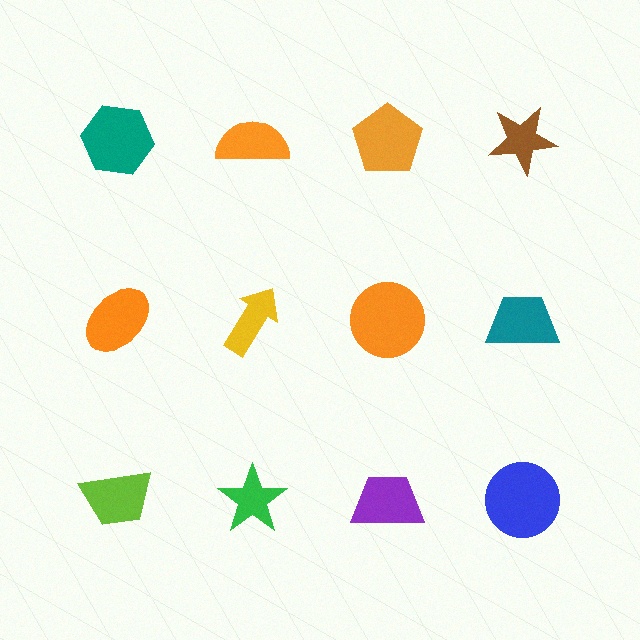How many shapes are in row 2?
4 shapes.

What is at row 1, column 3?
An orange pentagon.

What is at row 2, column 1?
An orange ellipse.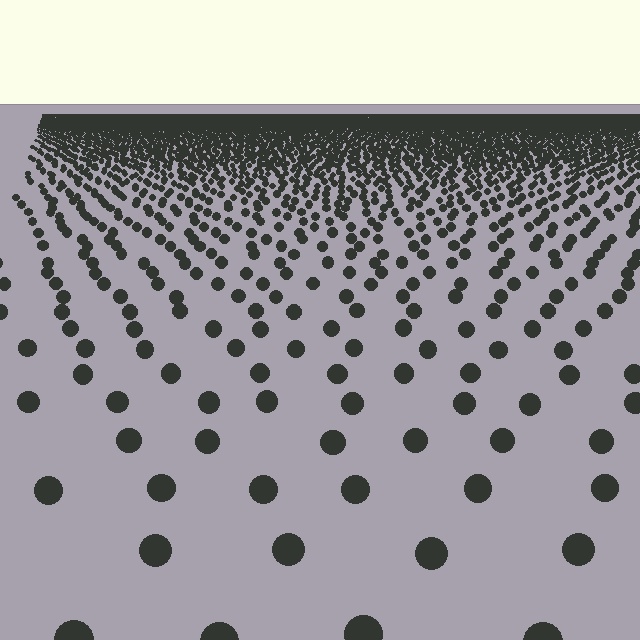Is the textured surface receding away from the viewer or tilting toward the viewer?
The surface is receding away from the viewer. Texture elements get smaller and denser toward the top.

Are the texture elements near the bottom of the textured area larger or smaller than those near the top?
Larger. Near the bottom, elements are closer to the viewer and appear at a bigger on-screen size.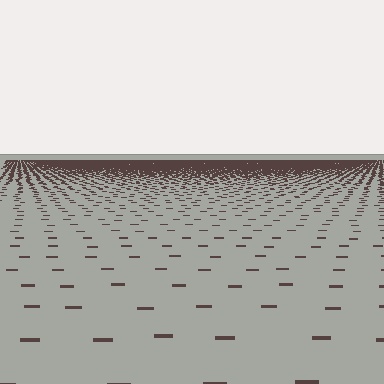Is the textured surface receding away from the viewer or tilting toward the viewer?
The surface is receding away from the viewer. Texture elements get smaller and denser toward the top.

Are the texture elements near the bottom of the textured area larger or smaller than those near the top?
Larger. Near the bottom, elements are closer to the viewer and appear at a bigger on-screen size.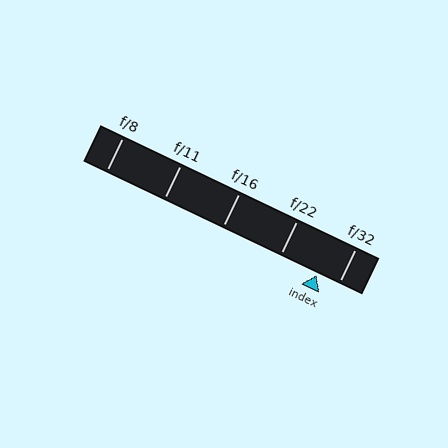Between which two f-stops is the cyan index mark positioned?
The index mark is between f/22 and f/32.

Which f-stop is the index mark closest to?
The index mark is closest to f/32.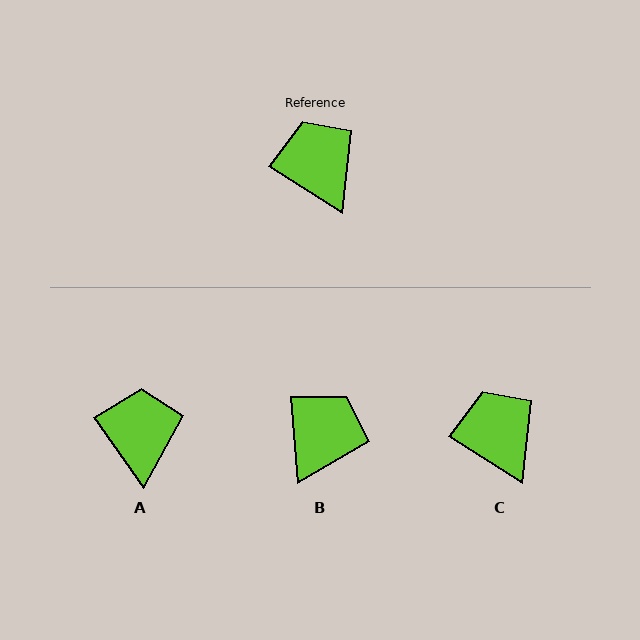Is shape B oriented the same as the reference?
No, it is off by about 53 degrees.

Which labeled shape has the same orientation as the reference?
C.